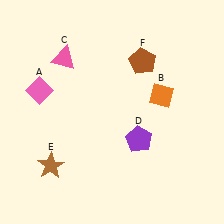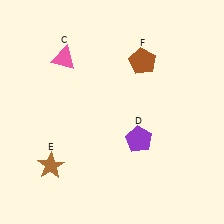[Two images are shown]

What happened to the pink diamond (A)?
The pink diamond (A) was removed in Image 2. It was in the top-left area of Image 1.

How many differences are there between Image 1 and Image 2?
There are 2 differences between the two images.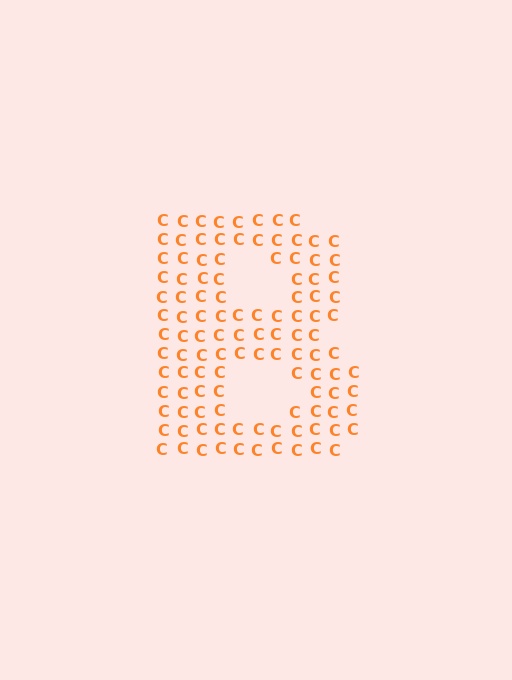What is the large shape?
The large shape is the letter B.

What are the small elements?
The small elements are letter C's.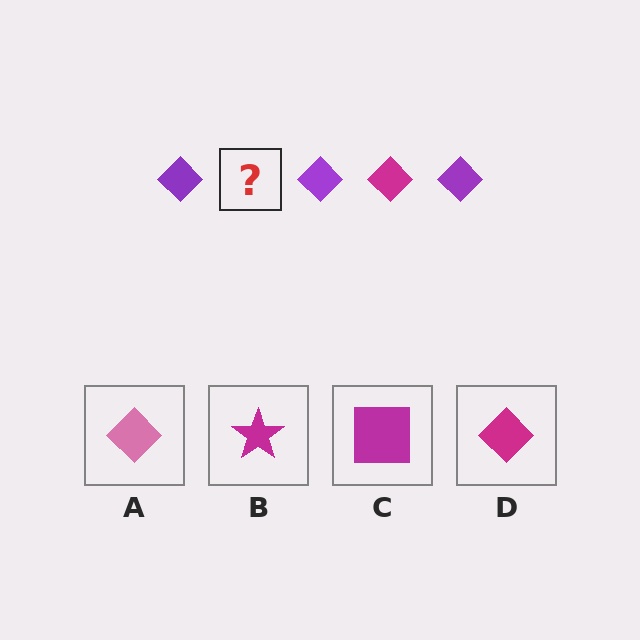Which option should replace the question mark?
Option D.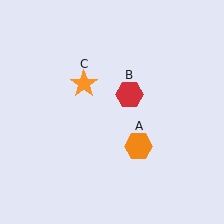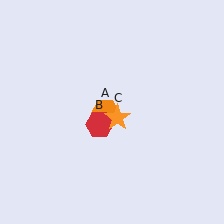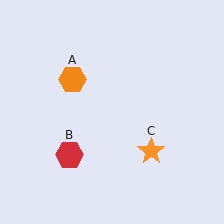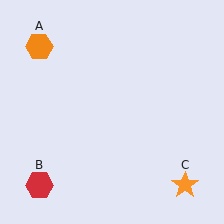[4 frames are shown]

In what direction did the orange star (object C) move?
The orange star (object C) moved down and to the right.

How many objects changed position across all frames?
3 objects changed position: orange hexagon (object A), red hexagon (object B), orange star (object C).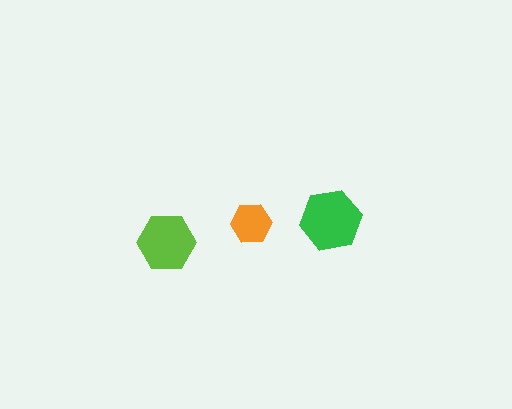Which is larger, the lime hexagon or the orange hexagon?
The lime one.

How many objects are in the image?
There are 3 objects in the image.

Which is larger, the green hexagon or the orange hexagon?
The green one.